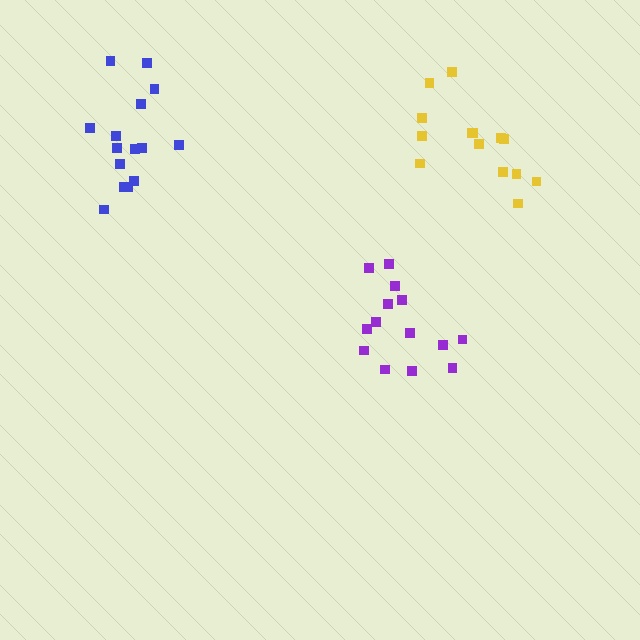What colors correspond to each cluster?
The clusters are colored: yellow, purple, blue.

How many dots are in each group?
Group 1: 14 dots, Group 2: 14 dots, Group 3: 15 dots (43 total).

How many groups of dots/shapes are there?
There are 3 groups.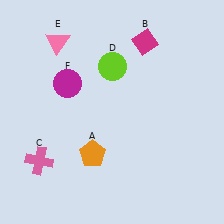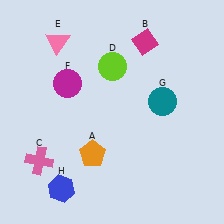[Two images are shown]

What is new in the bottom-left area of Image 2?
A blue hexagon (H) was added in the bottom-left area of Image 2.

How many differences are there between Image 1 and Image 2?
There are 2 differences between the two images.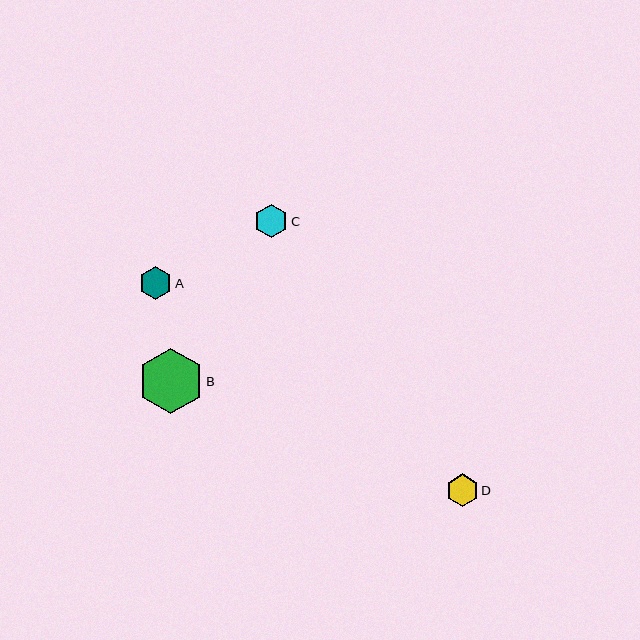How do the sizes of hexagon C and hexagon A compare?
Hexagon C and hexagon A are approximately the same size.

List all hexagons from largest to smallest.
From largest to smallest: B, C, A, D.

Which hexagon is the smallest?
Hexagon D is the smallest with a size of approximately 32 pixels.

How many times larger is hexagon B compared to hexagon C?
Hexagon B is approximately 1.9 times the size of hexagon C.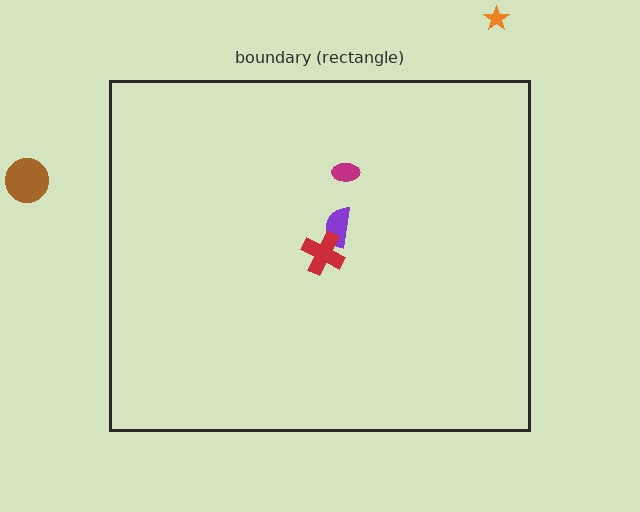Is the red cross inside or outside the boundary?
Inside.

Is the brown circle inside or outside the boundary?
Outside.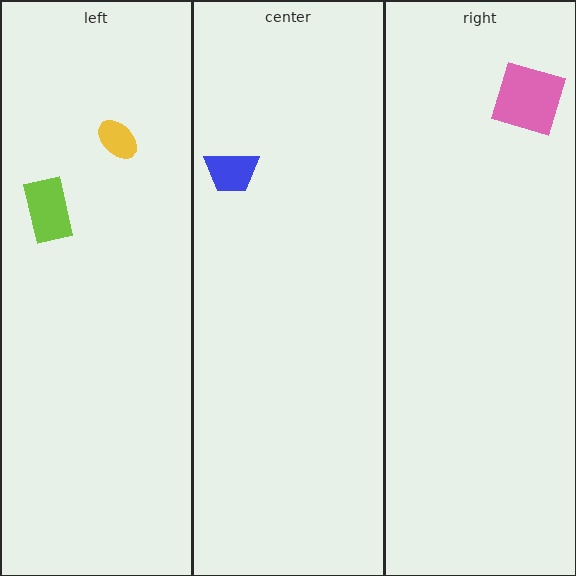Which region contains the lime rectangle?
The left region.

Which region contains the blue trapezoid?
The center region.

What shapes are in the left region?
The yellow ellipse, the lime rectangle.